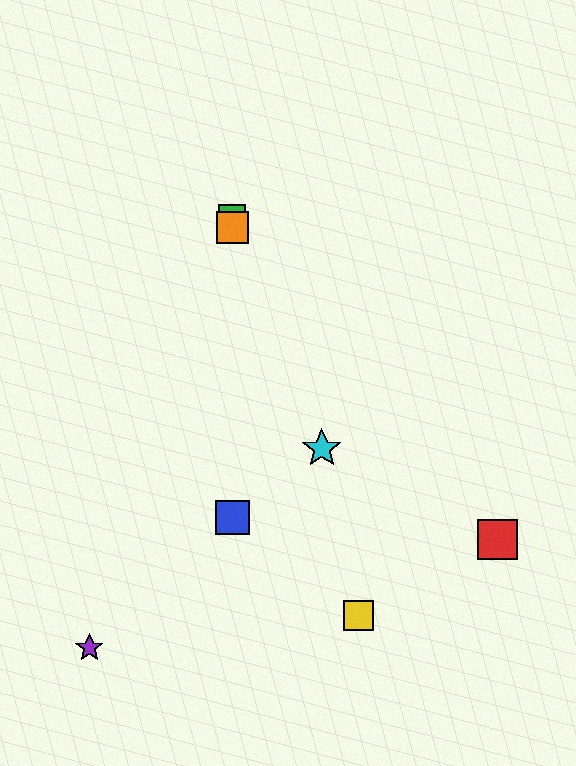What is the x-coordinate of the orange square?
The orange square is at x≈232.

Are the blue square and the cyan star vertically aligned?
No, the blue square is at x≈232 and the cyan star is at x≈322.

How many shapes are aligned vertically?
3 shapes (the blue square, the green square, the orange square) are aligned vertically.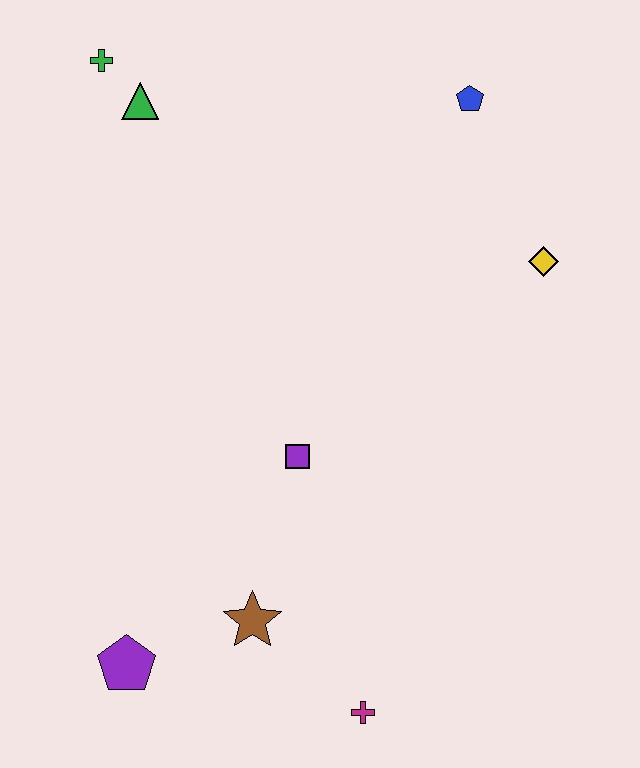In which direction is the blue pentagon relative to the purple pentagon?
The blue pentagon is above the purple pentagon.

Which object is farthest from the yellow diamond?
The purple pentagon is farthest from the yellow diamond.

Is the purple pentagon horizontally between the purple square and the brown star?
No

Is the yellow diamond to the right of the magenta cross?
Yes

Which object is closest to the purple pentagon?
The brown star is closest to the purple pentagon.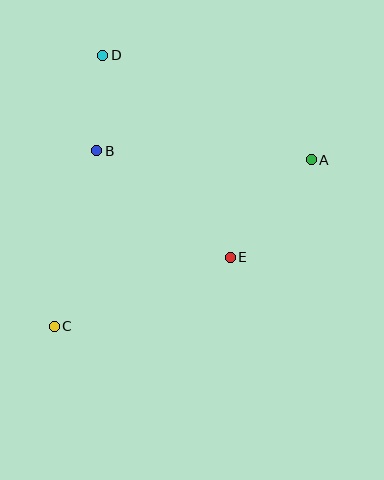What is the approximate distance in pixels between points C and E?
The distance between C and E is approximately 190 pixels.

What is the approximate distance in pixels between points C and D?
The distance between C and D is approximately 276 pixels.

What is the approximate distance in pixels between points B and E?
The distance between B and E is approximately 171 pixels.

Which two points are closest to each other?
Points B and D are closest to each other.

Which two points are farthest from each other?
Points A and C are farthest from each other.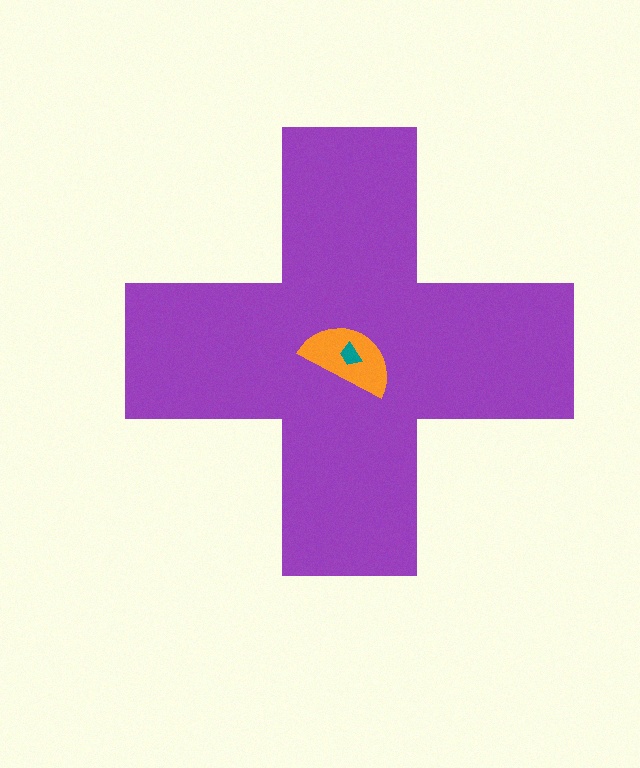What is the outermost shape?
The purple cross.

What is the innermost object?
The teal trapezoid.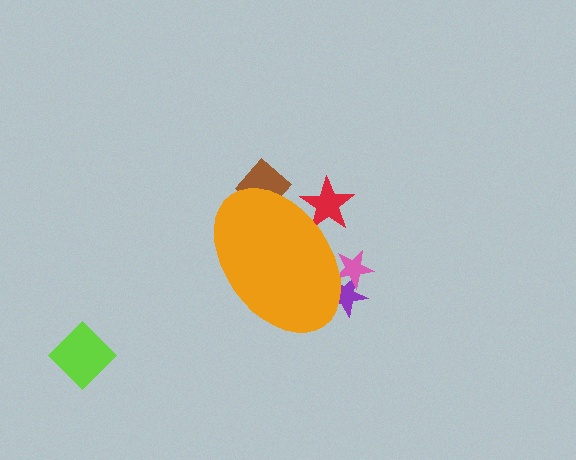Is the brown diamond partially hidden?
Yes, the brown diamond is partially hidden behind the orange ellipse.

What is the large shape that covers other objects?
An orange ellipse.